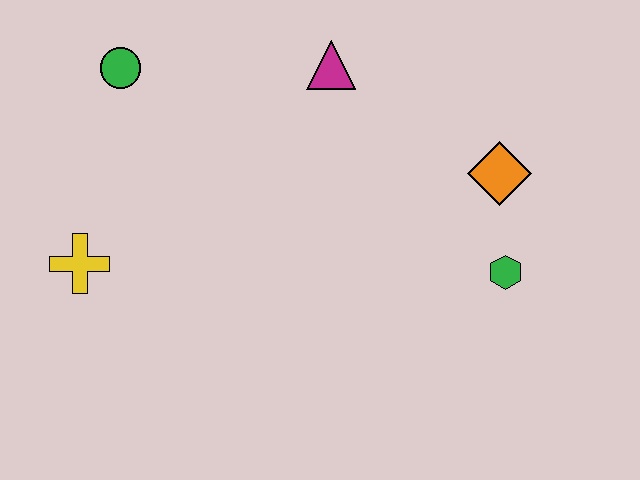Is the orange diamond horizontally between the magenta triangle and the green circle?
No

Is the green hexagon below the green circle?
Yes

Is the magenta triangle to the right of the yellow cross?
Yes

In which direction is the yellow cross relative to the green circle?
The yellow cross is below the green circle.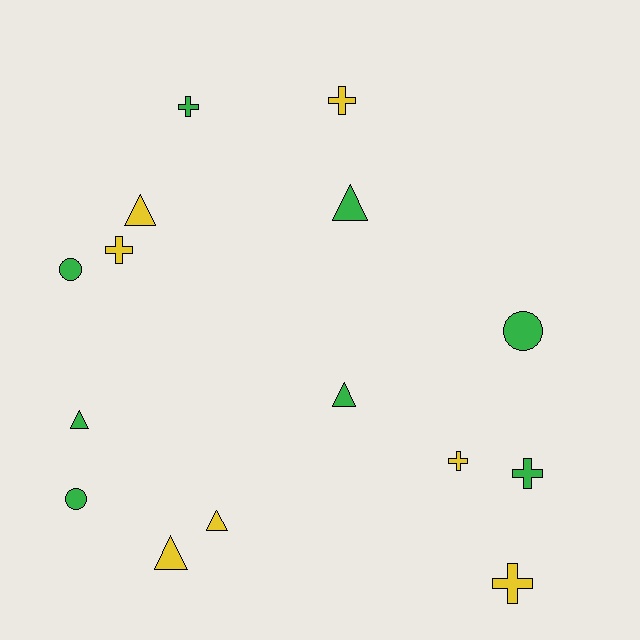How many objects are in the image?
There are 15 objects.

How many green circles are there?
There are 3 green circles.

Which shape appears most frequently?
Triangle, with 6 objects.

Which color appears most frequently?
Green, with 8 objects.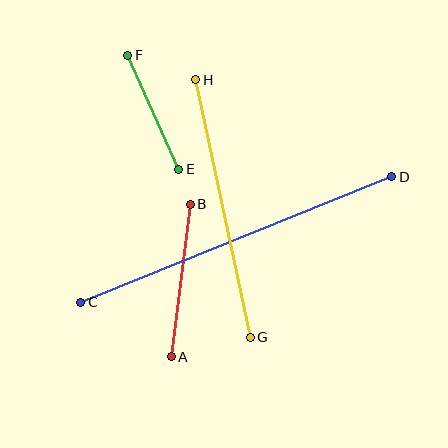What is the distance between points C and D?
The distance is approximately 336 pixels.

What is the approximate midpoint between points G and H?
The midpoint is at approximately (223, 209) pixels.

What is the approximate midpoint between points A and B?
The midpoint is at approximately (181, 281) pixels.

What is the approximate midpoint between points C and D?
The midpoint is at approximately (236, 240) pixels.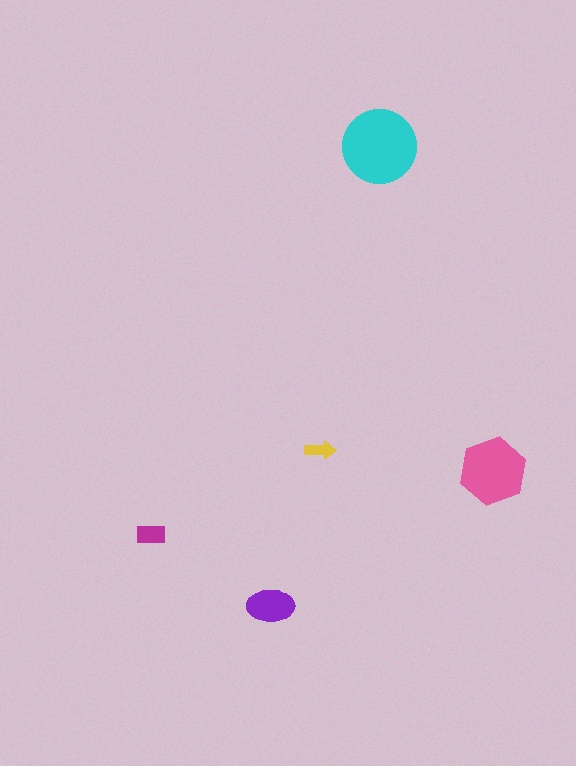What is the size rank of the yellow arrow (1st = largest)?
5th.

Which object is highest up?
The cyan circle is topmost.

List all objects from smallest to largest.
The yellow arrow, the magenta rectangle, the purple ellipse, the pink hexagon, the cyan circle.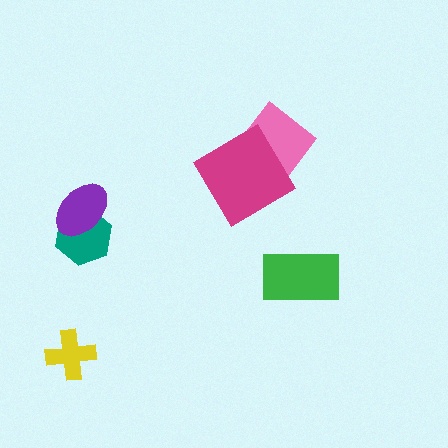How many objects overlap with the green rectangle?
0 objects overlap with the green rectangle.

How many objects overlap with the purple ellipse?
1 object overlaps with the purple ellipse.